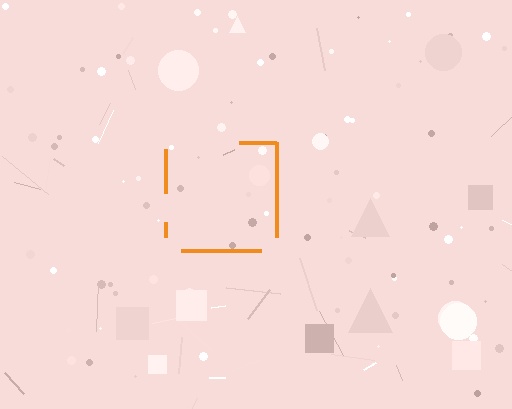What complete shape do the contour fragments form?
The contour fragments form a square.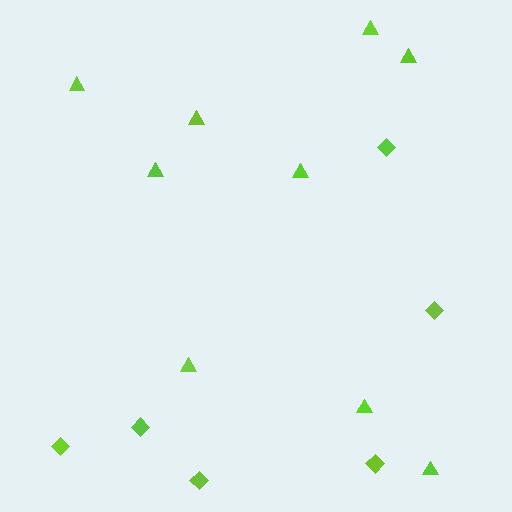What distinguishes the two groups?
There are 2 groups: one group of triangles (9) and one group of diamonds (6).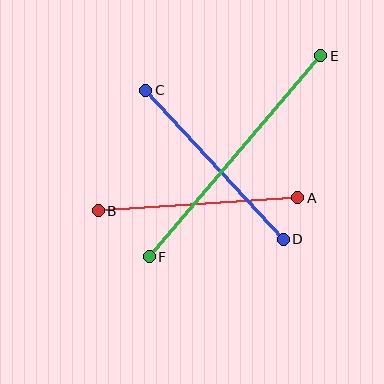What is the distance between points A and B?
The distance is approximately 200 pixels.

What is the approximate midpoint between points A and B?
The midpoint is at approximately (198, 204) pixels.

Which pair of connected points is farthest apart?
Points E and F are farthest apart.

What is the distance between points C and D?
The distance is approximately 202 pixels.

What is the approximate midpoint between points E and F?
The midpoint is at approximately (235, 156) pixels.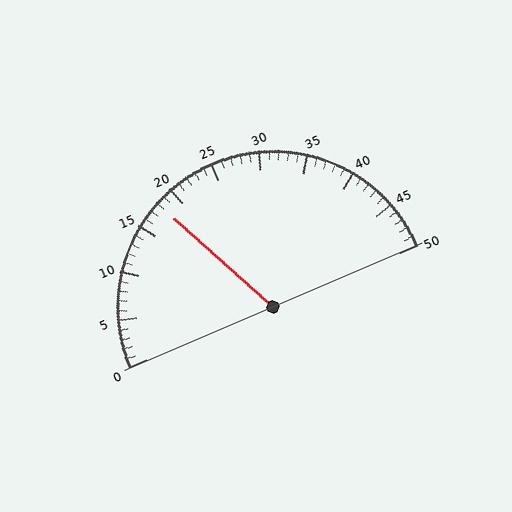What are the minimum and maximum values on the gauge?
The gauge ranges from 0 to 50.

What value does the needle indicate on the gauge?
The needle indicates approximately 18.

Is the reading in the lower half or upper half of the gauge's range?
The reading is in the lower half of the range (0 to 50).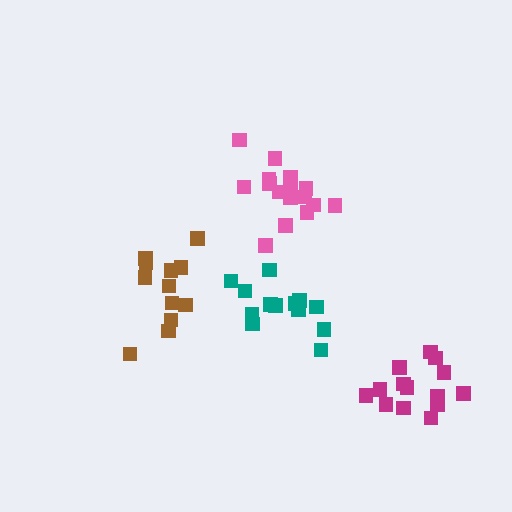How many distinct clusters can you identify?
There are 4 distinct clusters.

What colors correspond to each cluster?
The clusters are colored: brown, pink, magenta, teal.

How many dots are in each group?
Group 1: 12 dots, Group 2: 16 dots, Group 3: 14 dots, Group 4: 13 dots (55 total).